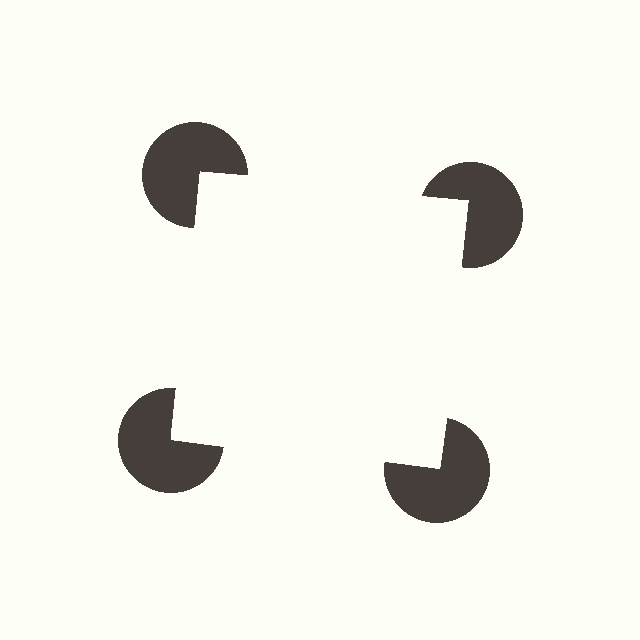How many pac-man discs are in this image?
There are 4 — one at each vertex of the illusory square.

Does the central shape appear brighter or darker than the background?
It typically appears slightly brighter than the background, even though no actual brightness change is drawn.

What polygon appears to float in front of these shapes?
An illusory square — its edges are inferred from the aligned wedge cuts in the pac-man discs, not physically drawn.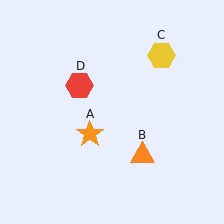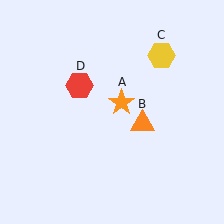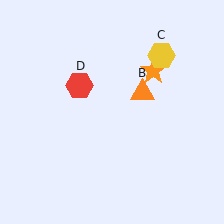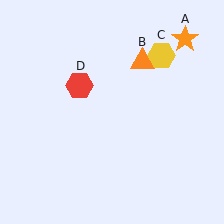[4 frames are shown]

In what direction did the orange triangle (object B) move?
The orange triangle (object B) moved up.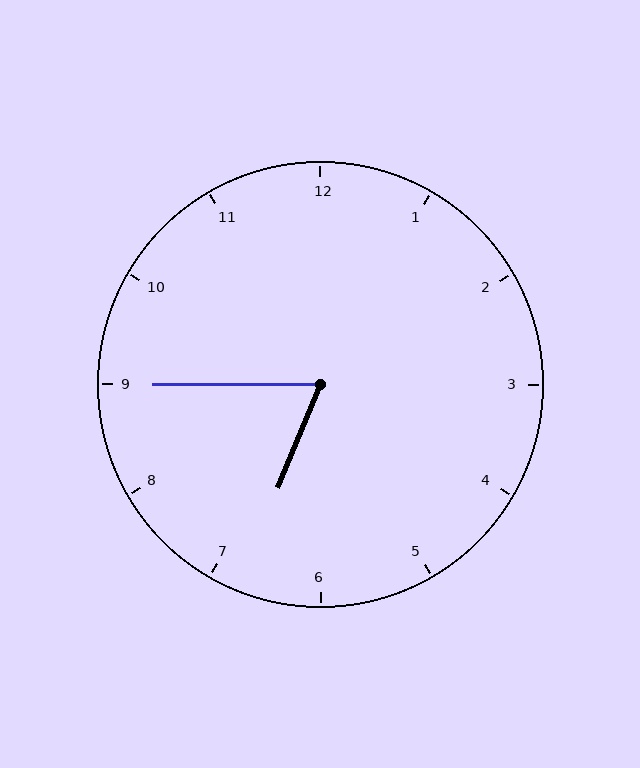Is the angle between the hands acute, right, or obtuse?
It is acute.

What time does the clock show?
6:45.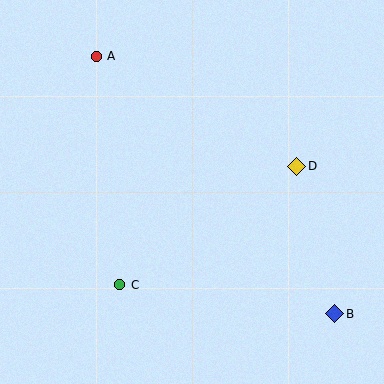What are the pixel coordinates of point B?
Point B is at (335, 314).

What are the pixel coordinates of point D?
Point D is at (297, 166).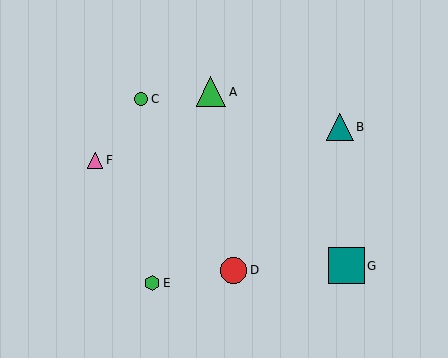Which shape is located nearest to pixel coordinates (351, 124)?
The teal triangle (labeled B) at (340, 127) is nearest to that location.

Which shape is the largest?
The teal square (labeled G) is the largest.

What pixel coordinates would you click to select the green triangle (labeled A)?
Click at (211, 92) to select the green triangle A.